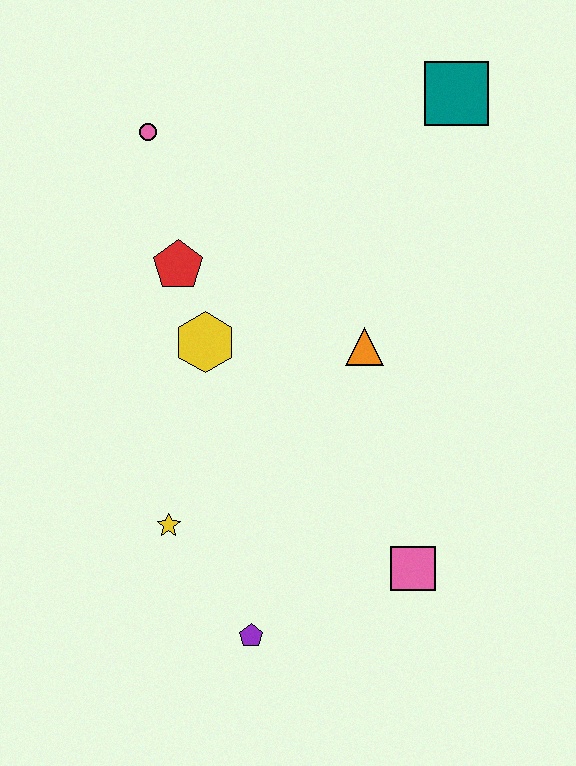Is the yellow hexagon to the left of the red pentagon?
No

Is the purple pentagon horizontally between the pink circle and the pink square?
Yes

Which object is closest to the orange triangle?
The yellow hexagon is closest to the orange triangle.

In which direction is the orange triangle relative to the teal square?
The orange triangle is below the teal square.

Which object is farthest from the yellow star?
The teal square is farthest from the yellow star.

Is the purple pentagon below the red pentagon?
Yes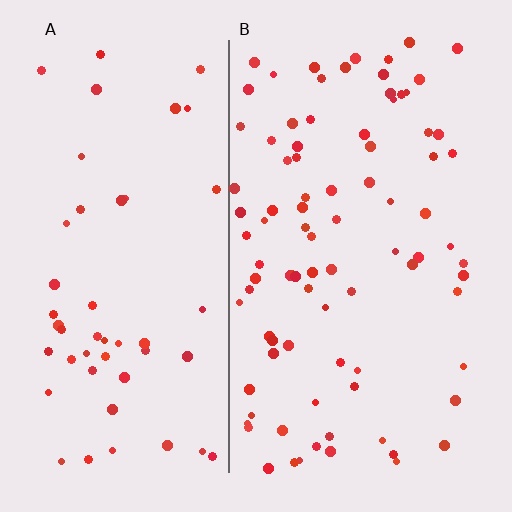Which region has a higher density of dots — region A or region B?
B (the right).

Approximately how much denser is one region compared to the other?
Approximately 1.8× — region B over region A.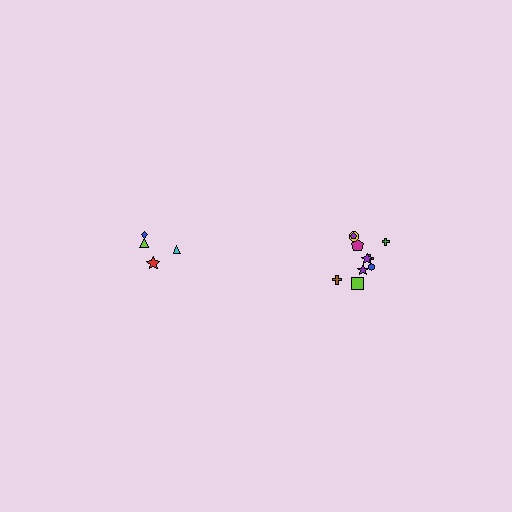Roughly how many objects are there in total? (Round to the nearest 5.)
Roughly 15 objects in total.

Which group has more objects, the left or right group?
The right group.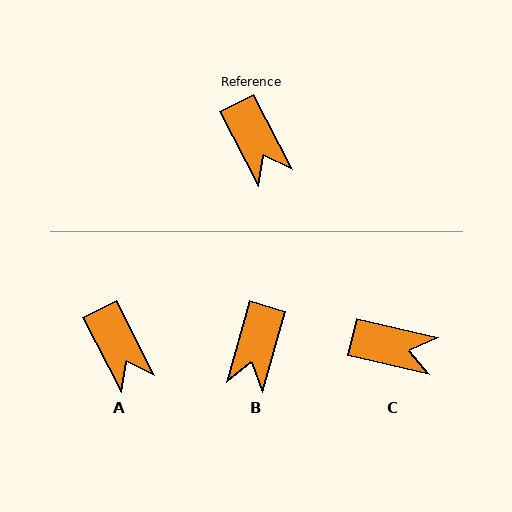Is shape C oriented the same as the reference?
No, it is off by about 49 degrees.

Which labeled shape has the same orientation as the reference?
A.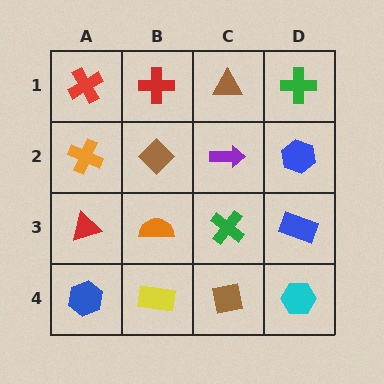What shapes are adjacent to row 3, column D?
A blue hexagon (row 2, column D), a cyan hexagon (row 4, column D), a green cross (row 3, column C).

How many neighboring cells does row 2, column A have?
3.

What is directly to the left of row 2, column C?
A brown diamond.